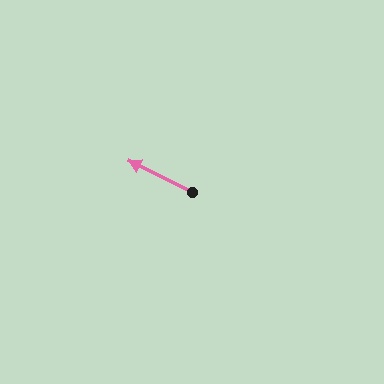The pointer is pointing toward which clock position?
Roughly 10 o'clock.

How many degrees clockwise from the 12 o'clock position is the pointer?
Approximately 296 degrees.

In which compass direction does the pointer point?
Northwest.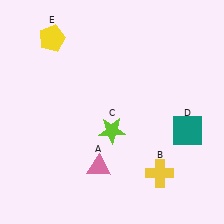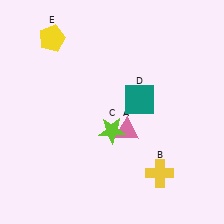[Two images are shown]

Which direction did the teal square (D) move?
The teal square (D) moved left.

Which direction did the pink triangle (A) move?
The pink triangle (A) moved up.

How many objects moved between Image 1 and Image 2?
2 objects moved between the two images.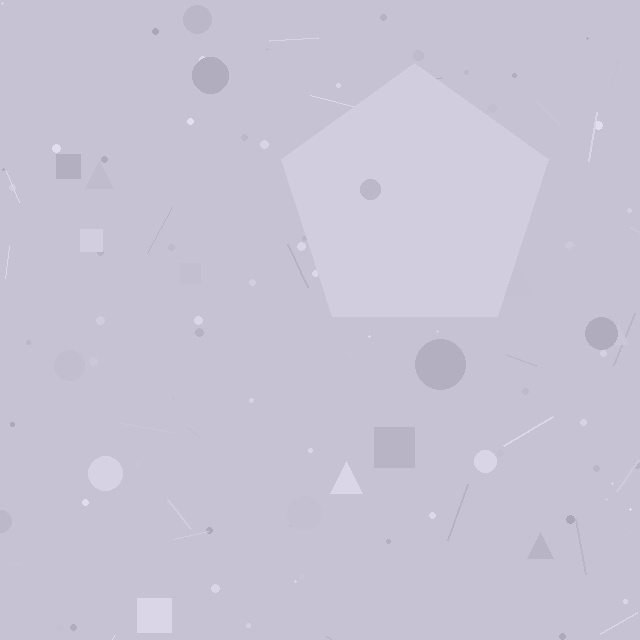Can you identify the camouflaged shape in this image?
The camouflaged shape is a pentagon.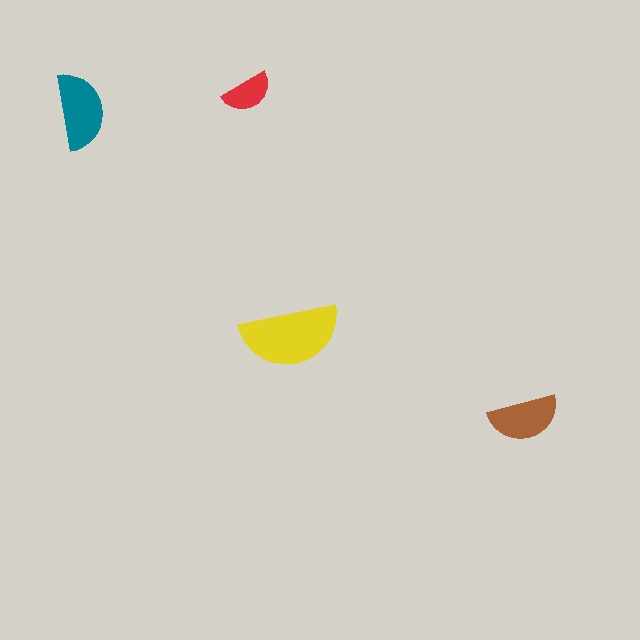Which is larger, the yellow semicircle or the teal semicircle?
The yellow one.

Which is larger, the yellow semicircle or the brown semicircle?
The yellow one.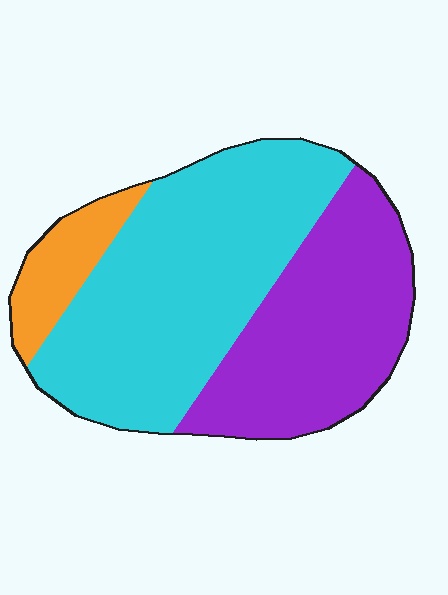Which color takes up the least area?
Orange, at roughly 10%.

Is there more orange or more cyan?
Cyan.